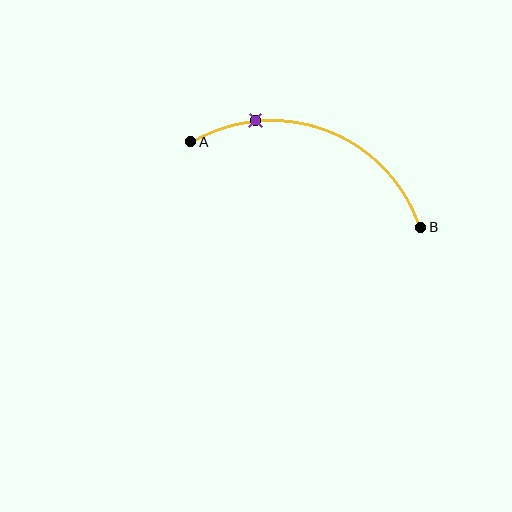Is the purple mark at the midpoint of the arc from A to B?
No. The purple mark lies on the arc but is closer to endpoint A. The arc midpoint would be at the point on the curve equidistant along the arc from both A and B.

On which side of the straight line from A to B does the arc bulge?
The arc bulges above the straight line connecting A and B.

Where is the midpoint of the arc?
The arc midpoint is the point on the curve farthest from the straight line joining A and B. It sits above that line.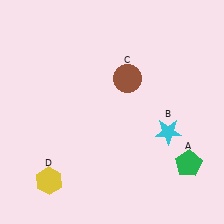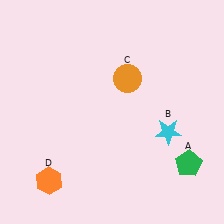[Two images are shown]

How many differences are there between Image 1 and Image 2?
There are 2 differences between the two images.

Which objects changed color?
C changed from brown to orange. D changed from yellow to orange.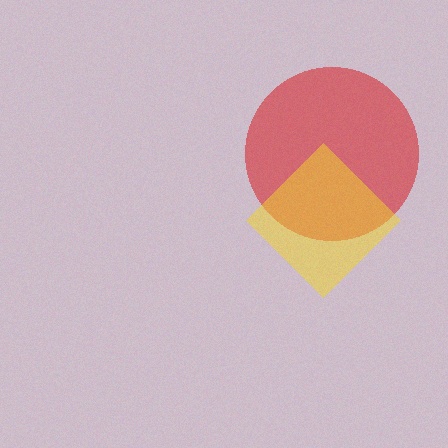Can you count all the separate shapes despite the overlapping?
Yes, there are 2 separate shapes.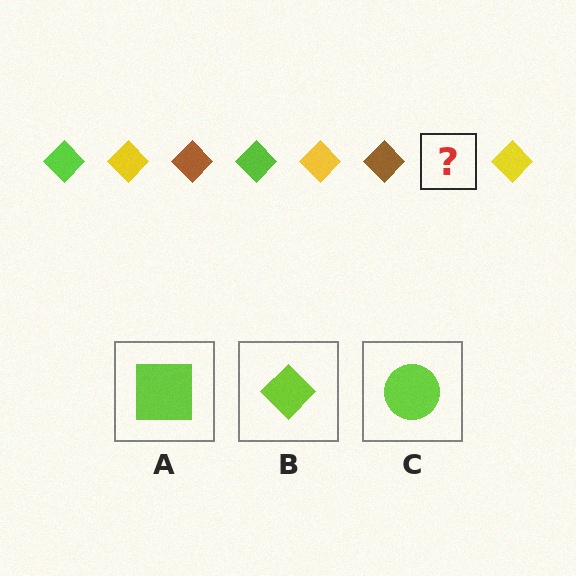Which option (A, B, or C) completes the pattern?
B.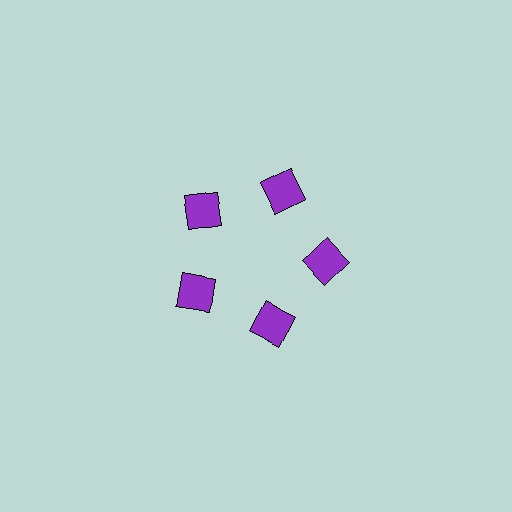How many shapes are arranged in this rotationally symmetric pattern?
There are 5 shapes, arranged in 5 groups of 1.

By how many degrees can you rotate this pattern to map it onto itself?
The pattern maps onto itself every 72 degrees of rotation.